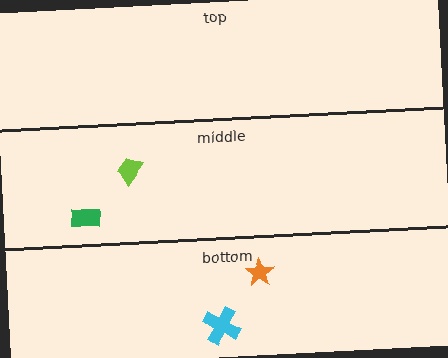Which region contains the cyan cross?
The bottom region.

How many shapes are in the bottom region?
2.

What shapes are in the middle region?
The lime trapezoid, the green rectangle.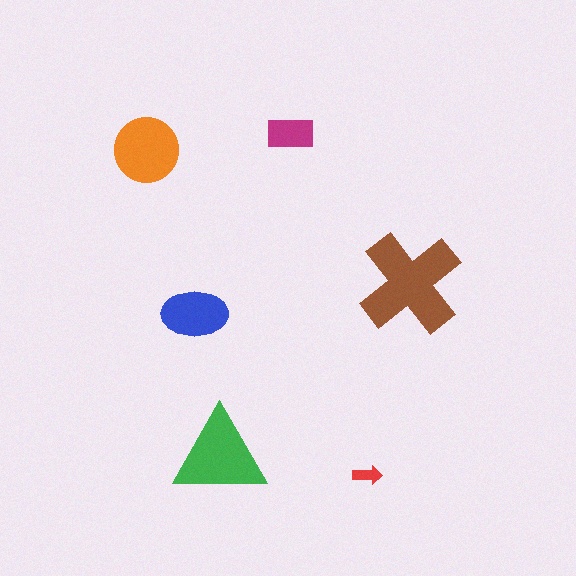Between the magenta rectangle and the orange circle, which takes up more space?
The orange circle.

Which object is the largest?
The brown cross.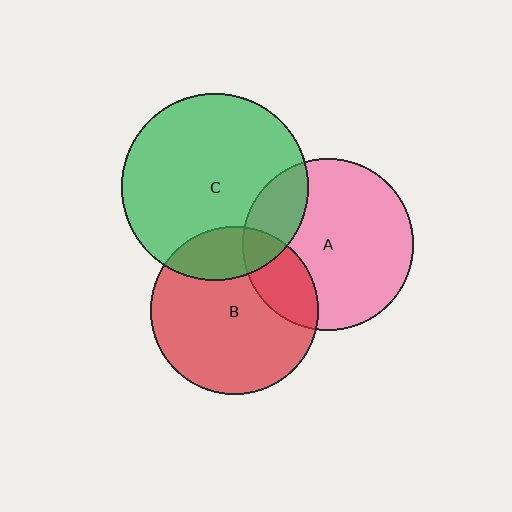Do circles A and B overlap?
Yes.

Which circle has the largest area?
Circle C (green).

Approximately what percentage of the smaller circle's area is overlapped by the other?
Approximately 20%.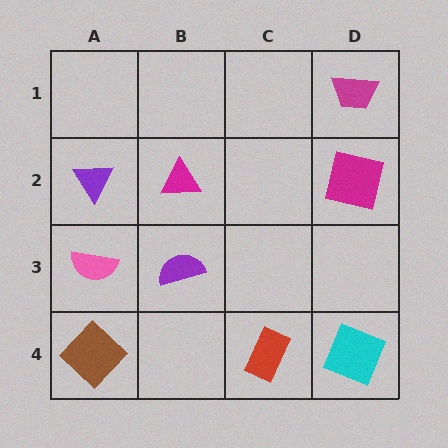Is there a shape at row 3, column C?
No, that cell is empty.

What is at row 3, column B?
A purple semicircle.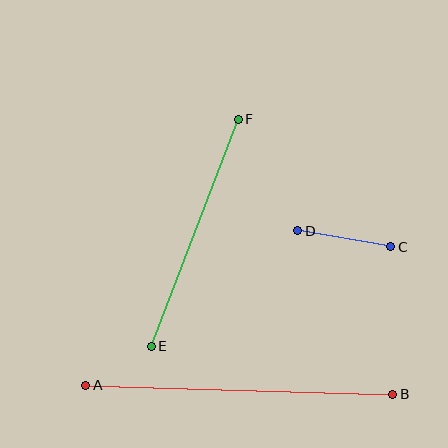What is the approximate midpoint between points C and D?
The midpoint is at approximately (344, 239) pixels.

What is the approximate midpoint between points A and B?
The midpoint is at approximately (239, 390) pixels.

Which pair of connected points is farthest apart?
Points A and B are farthest apart.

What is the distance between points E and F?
The distance is approximately 243 pixels.